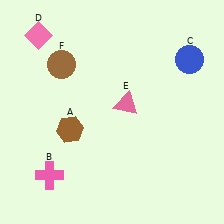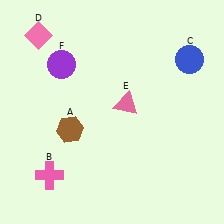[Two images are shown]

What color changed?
The circle (F) changed from brown in Image 1 to purple in Image 2.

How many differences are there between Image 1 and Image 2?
There is 1 difference between the two images.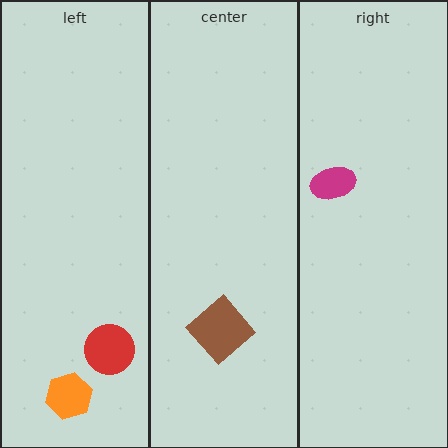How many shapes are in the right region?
1.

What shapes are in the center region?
The brown diamond.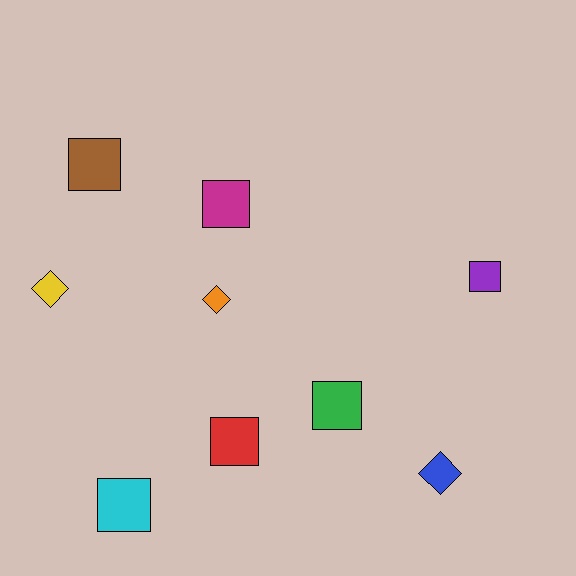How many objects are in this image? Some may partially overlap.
There are 9 objects.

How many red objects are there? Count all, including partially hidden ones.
There is 1 red object.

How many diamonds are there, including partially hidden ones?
There are 3 diamonds.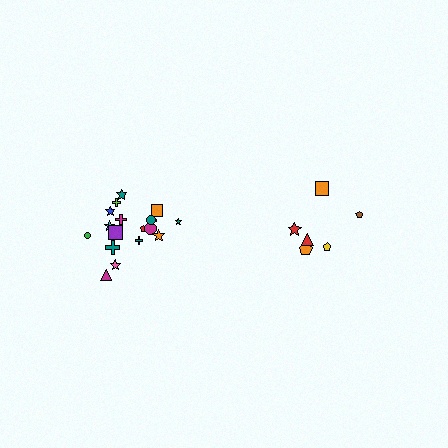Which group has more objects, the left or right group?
The left group.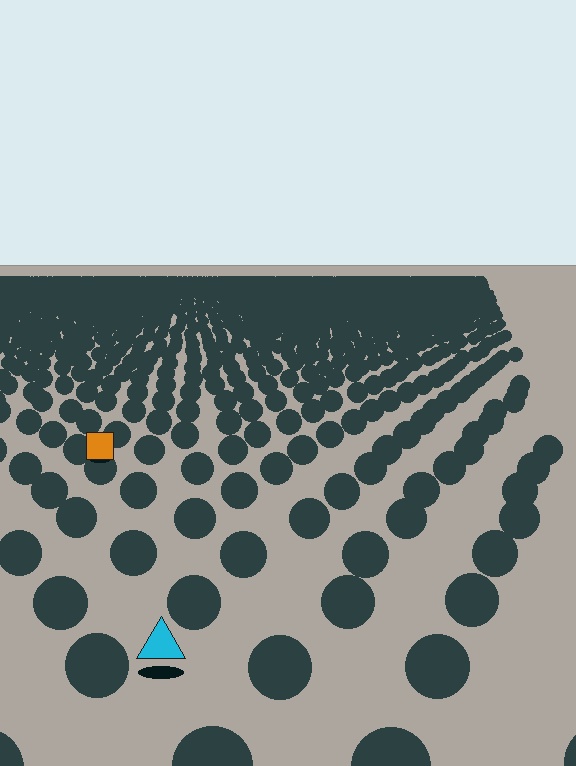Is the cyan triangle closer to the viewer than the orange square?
Yes. The cyan triangle is closer — you can tell from the texture gradient: the ground texture is coarser near it.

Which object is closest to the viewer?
The cyan triangle is closest. The texture marks near it are larger and more spread out.